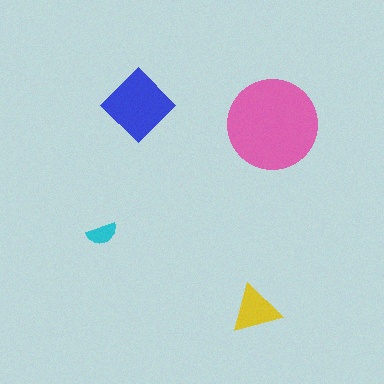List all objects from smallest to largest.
The cyan semicircle, the yellow triangle, the blue diamond, the pink circle.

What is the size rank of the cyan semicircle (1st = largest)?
4th.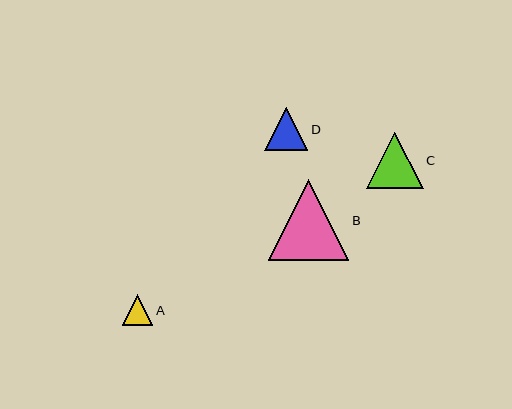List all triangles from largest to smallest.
From largest to smallest: B, C, D, A.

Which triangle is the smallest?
Triangle A is the smallest with a size of approximately 30 pixels.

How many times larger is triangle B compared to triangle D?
Triangle B is approximately 1.9 times the size of triangle D.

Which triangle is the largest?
Triangle B is the largest with a size of approximately 81 pixels.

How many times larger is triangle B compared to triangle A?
Triangle B is approximately 2.7 times the size of triangle A.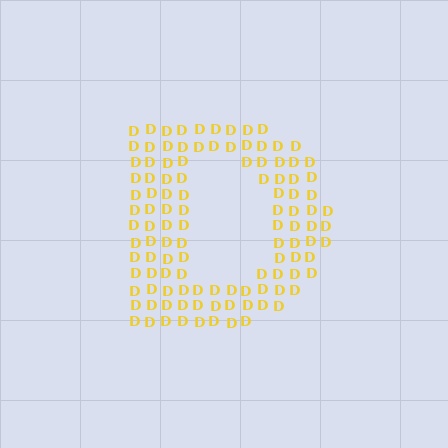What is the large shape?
The large shape is the letter D.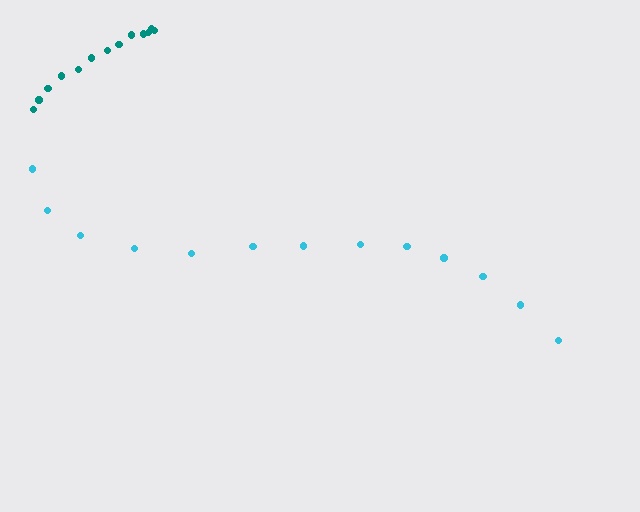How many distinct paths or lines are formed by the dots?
There are 2 distinct paths.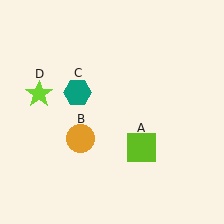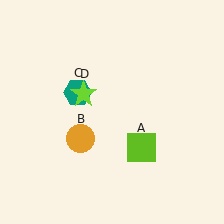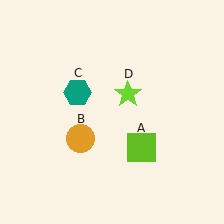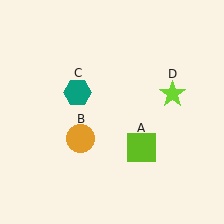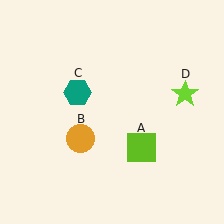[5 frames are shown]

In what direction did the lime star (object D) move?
The lime star (object D) moved right.